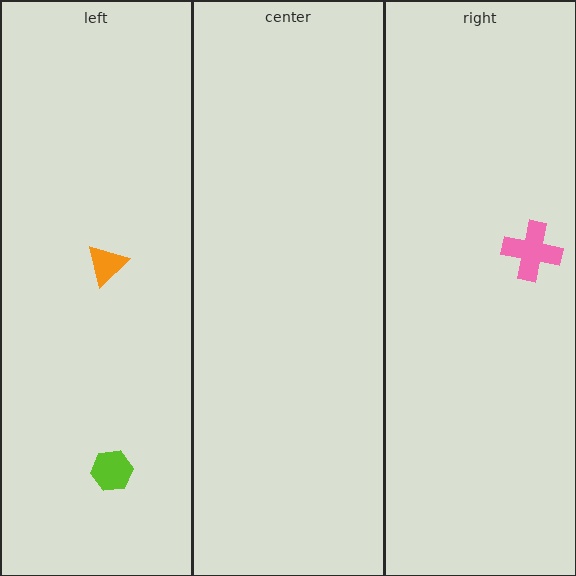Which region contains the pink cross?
The right region.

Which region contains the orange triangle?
The left region.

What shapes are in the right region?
The pink cross.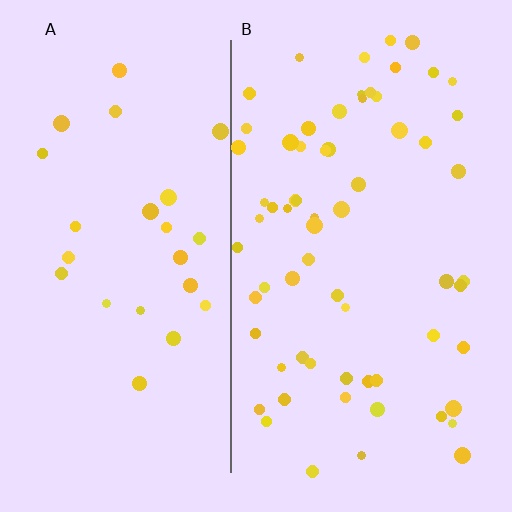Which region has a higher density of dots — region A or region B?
B (the right).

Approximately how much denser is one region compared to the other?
Approximately 2.7× — region B over region A.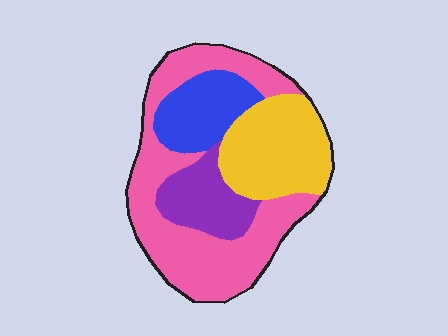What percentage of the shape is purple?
Purple takes up about one eighth (1/8) of the shape.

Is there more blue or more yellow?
Yellow.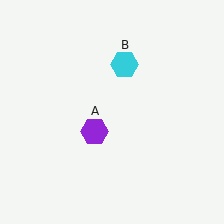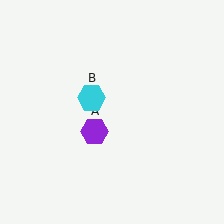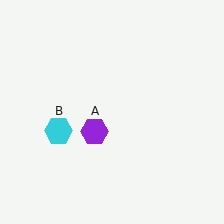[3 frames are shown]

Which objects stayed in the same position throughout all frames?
Purple hexagon (object A) remained stationary.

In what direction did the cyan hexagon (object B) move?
The cyan hexagon (object B) moved down and to the left.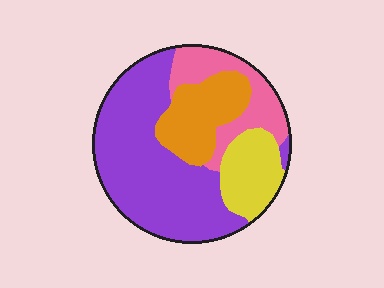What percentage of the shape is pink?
Pink covers 17% of the shape.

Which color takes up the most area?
Purple, at roughly 50%.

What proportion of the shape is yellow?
Yellow takes up less than a sixth of the shape.